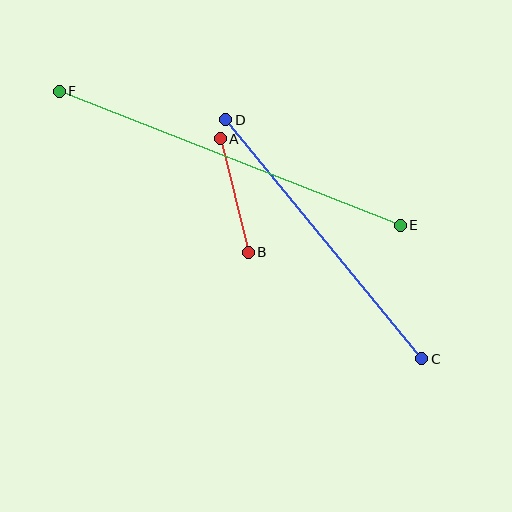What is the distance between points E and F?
The distance is approximately 366 pixels.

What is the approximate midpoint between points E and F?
The midpoint is at approximately (230, 158) pixels.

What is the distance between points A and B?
The distance is approximately 117 pixels.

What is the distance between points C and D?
The distance is approximately 309 pixels.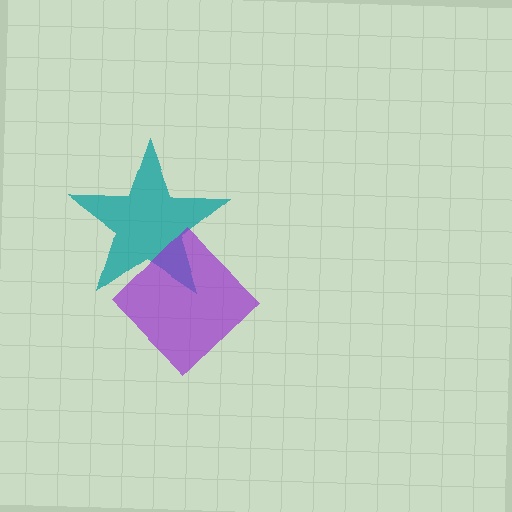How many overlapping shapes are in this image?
There are 2 overlapping shapes in the image.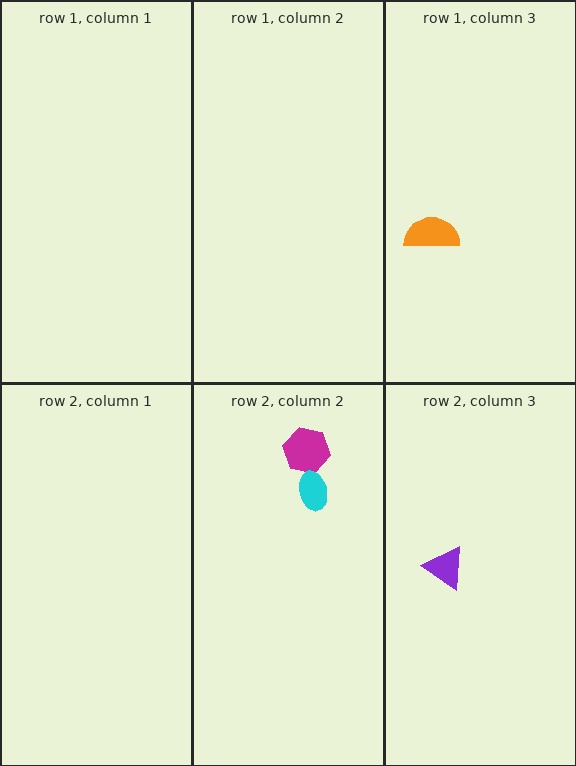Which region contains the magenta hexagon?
The row 2, column 2 region.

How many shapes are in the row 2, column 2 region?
2.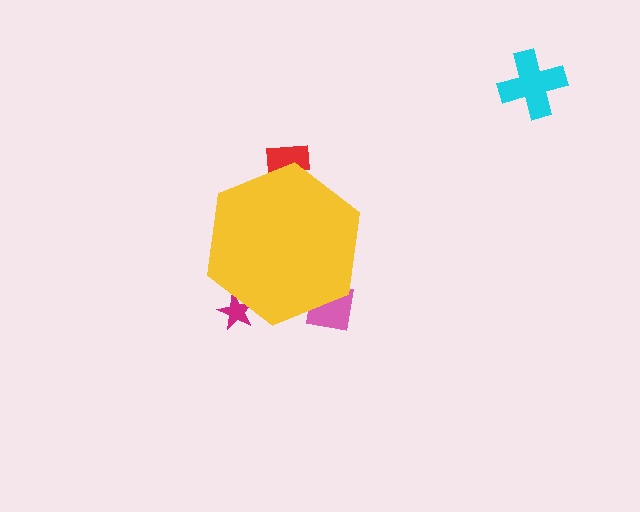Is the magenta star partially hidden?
Yes, the magenta star is partially hidden behind the yellow hexagon.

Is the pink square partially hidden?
Yes, the pink square is partially hidden behind the yellow hexagon.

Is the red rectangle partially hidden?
Yes, the red rectangle is partially hidden behind the yellow hexagon.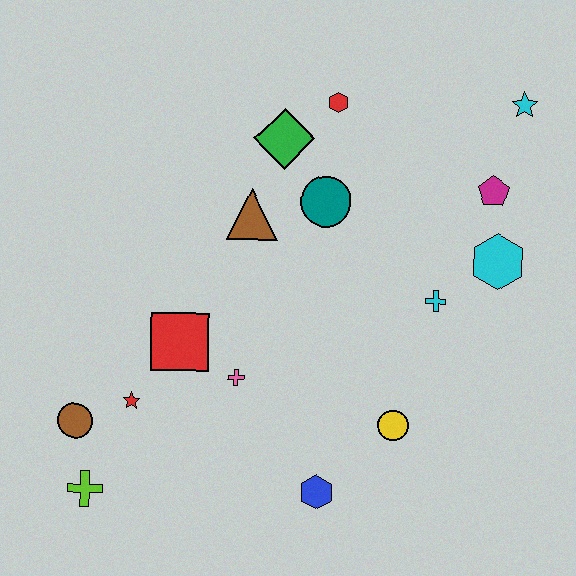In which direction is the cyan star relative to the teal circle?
The cyan star is to the right of the teal circle.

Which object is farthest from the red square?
The cyan star is farthest from the red square.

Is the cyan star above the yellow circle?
Yes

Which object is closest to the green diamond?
The red hexagon is closest to the green diamond.